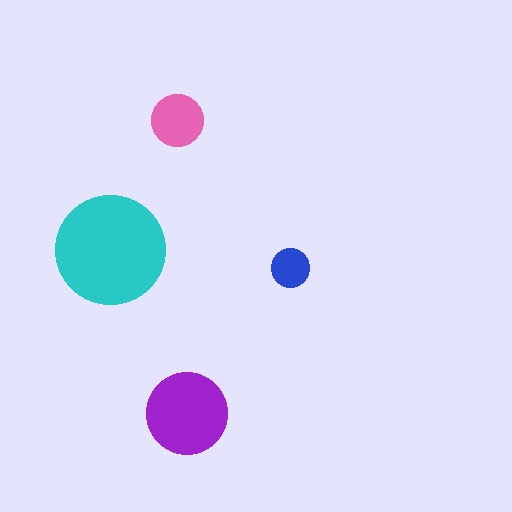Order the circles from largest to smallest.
the cyan one, the purple one, the pink one, the blue one.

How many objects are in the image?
There are 4 objects in the image.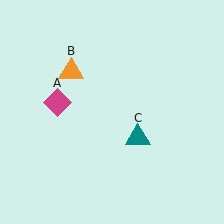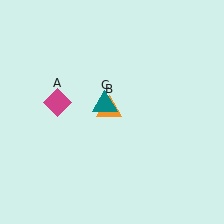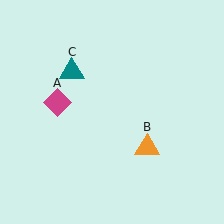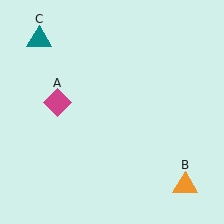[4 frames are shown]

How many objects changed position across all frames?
2 objects changed position: orange triangle (object B), teal triangle (object C).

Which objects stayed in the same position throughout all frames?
Magenta diamond (object A) remained stationary.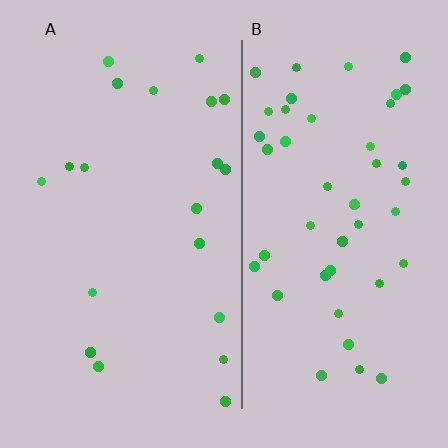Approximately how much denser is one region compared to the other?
Approximately 2.3× — region B over region A.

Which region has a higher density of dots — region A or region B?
B (the right).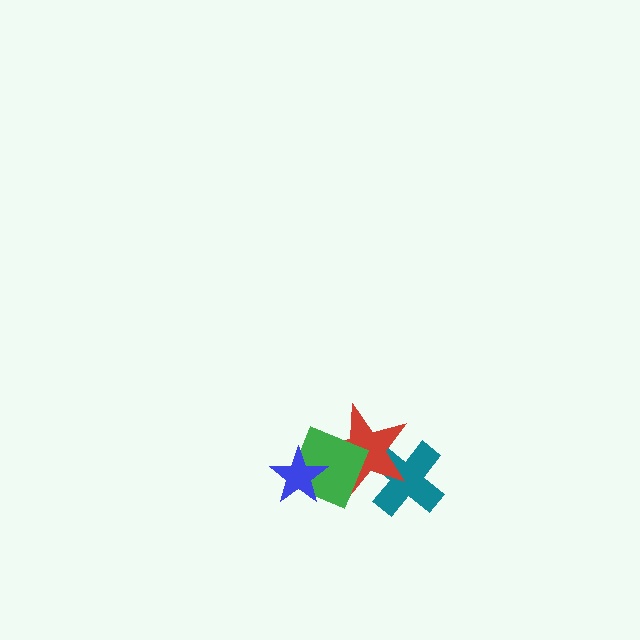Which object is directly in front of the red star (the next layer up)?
The green diamond is directly in front of the red star.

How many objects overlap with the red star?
3 objects overlap with the red star.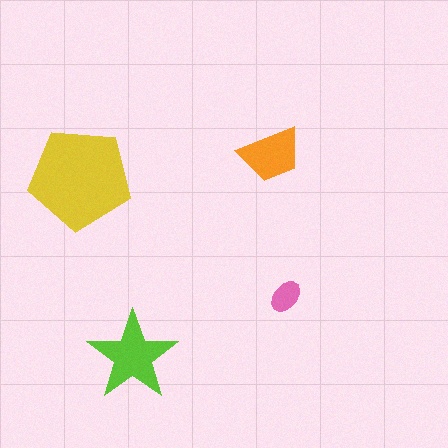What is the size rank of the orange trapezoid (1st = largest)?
3rd.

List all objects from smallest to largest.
The pink ellipse, the orange trapezoid, the lime star, the yellow pentagon.